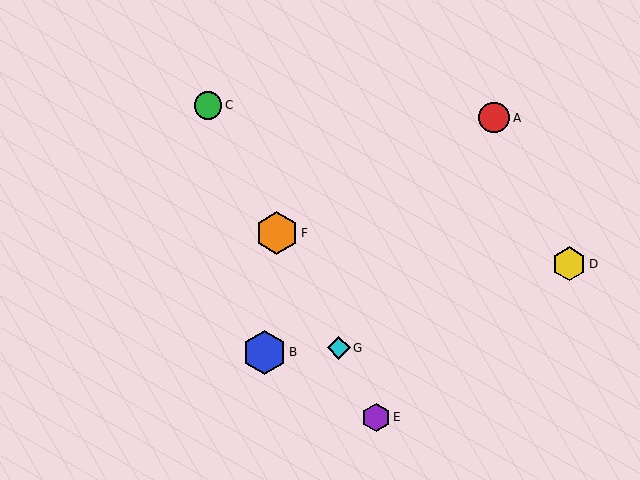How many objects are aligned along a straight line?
4 objects (C, E, F, G) are aligned along a straight line.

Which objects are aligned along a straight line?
Objects C, E, F, G are aligned along a straight line.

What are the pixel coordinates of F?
Object F is at (277, 233).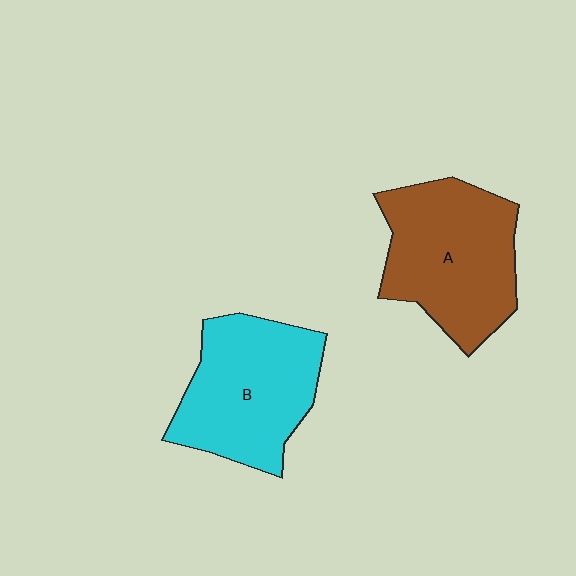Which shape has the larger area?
Shape A (brown).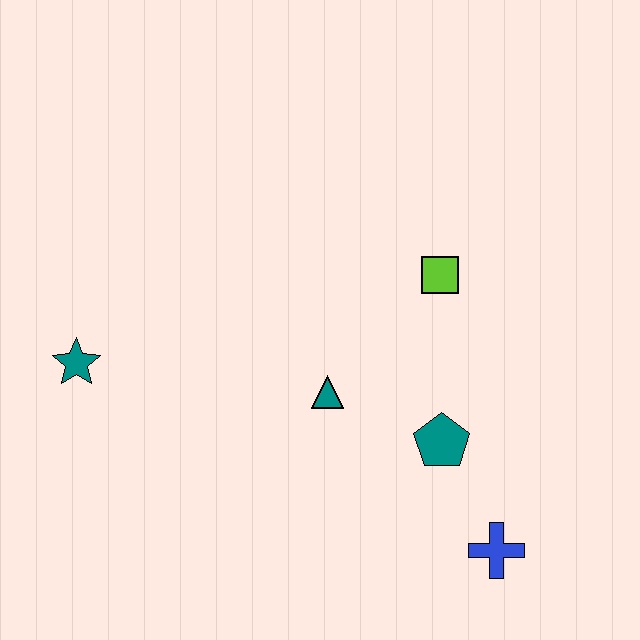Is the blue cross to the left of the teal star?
No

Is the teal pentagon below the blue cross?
No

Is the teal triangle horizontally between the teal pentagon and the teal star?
Yes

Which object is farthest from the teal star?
The blue cross is farthest from the teal star.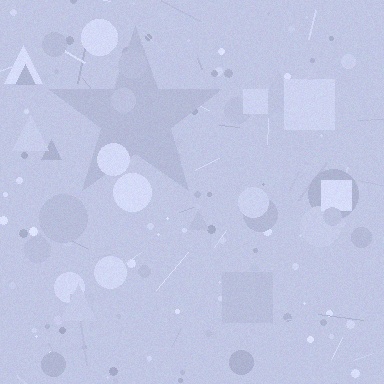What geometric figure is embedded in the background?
A star is embedded in the background.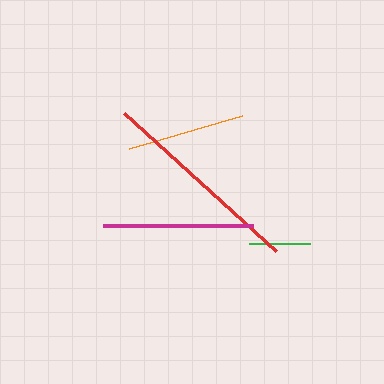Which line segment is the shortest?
The green line is the shortest at approximately 61 pixels.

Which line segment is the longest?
The red line is the longest at approximately 205 pixels.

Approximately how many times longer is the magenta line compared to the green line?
The magenta line is approximately 2.4 times the length of the green line.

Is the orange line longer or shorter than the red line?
The red line is longer than the orange line.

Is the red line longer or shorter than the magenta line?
The red line is longer than the magenta line.